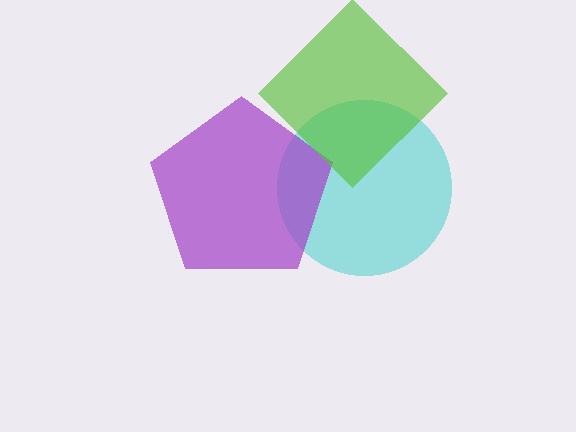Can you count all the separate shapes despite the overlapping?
Yes, there are 3 separate shapes.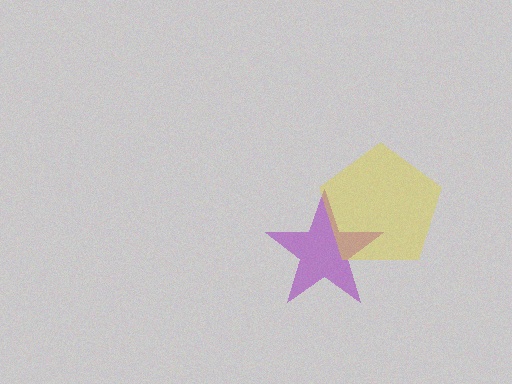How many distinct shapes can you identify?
There are 2 distinct shapes: a purple star, a yellow pentagon.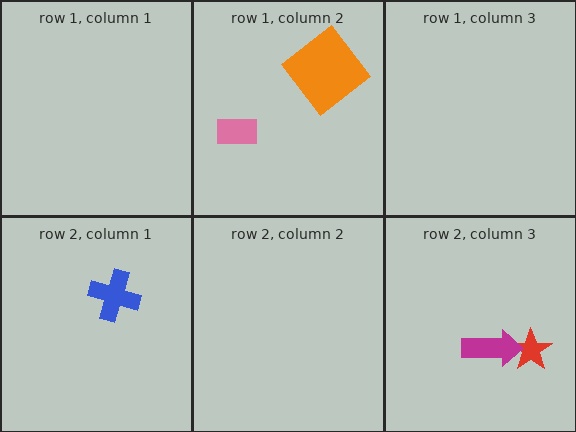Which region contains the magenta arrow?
The row 2, column 3 region.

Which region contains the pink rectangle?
The row 1, column 2 region.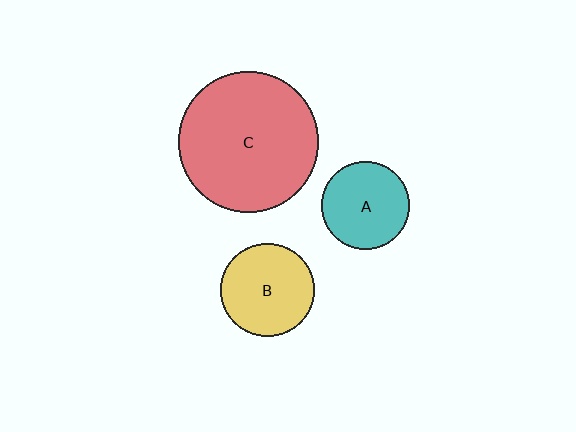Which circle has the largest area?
Circle C (red).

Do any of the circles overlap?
No, none of the circles overlap.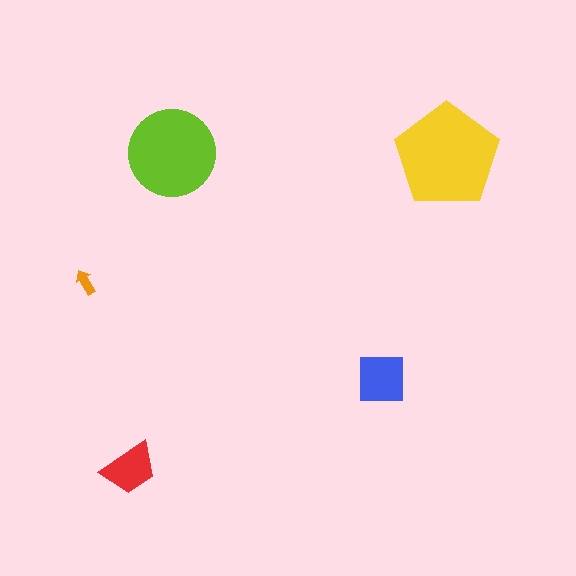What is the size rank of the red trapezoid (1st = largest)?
4th.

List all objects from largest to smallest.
The yellow pentagon, the lime circle, the blue square, the red trapezoid, the orange arrow.